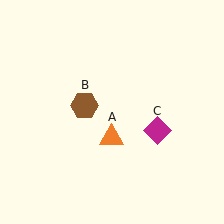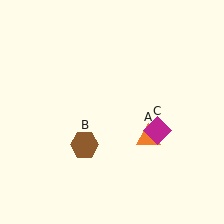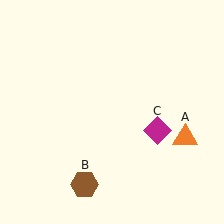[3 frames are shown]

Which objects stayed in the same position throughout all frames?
Magenta diamond (object C) remained stationary.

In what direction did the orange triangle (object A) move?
The orange triangle (object A) moved right.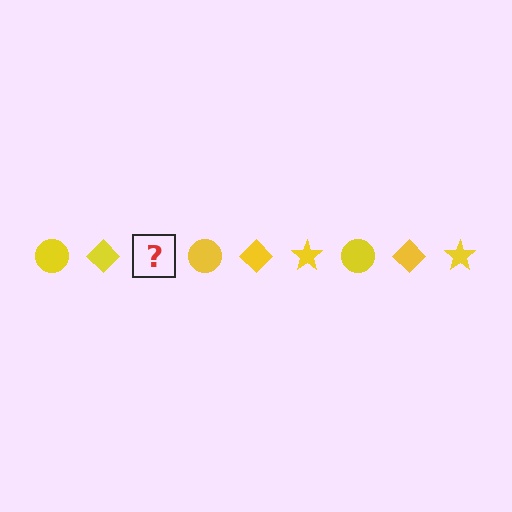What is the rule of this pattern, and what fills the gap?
The rule is that the pattern cycles through circle, diamond, star shapes in yellow. The gap should be filled with a yellow star.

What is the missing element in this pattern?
The missing element is a yellow star.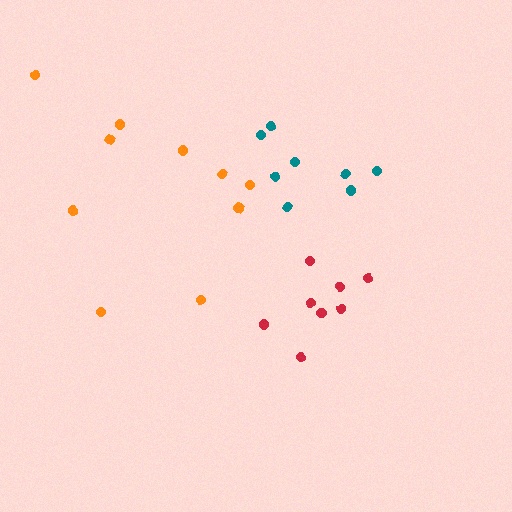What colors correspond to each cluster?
The clusters are colored: orange, teal, red.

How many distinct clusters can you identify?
There are 3 distinct clusters.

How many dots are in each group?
Group 1: 10 dots, Group 2: 8 dots, Group 3: 8 dots (26 total).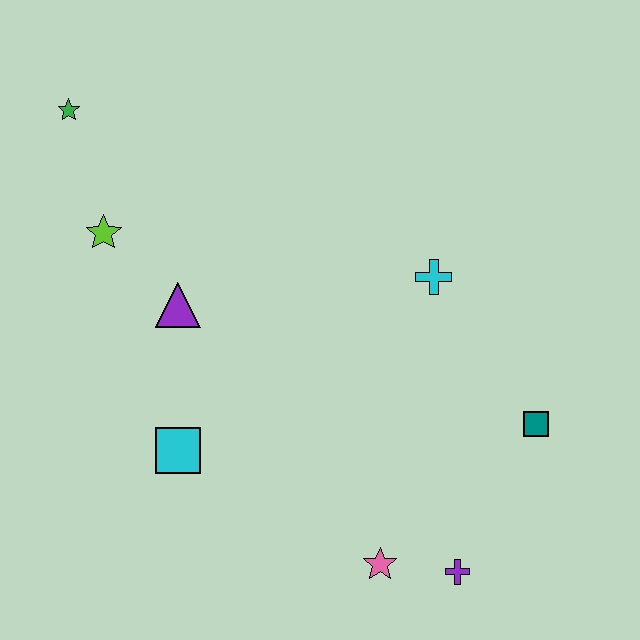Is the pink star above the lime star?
No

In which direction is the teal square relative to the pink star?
The teal square is to the right of the pink star.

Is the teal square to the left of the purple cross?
No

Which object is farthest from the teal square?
The green star is farthest from the teal square.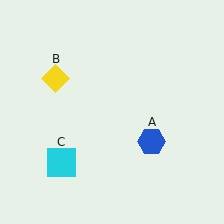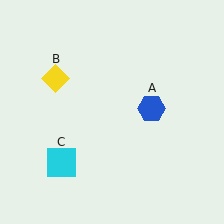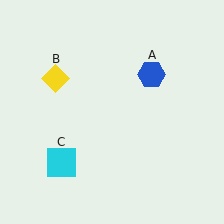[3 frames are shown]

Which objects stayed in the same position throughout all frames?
Yellow diamond (object B) and cyan square (object C) remained stationary.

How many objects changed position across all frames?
1 object changed position: blue hexagon (object A).